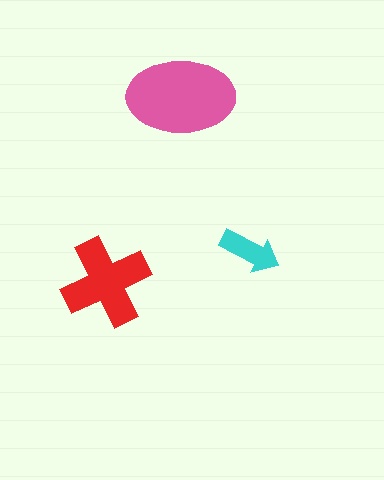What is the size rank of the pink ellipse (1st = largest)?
1st.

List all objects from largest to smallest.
The pink ellipse, the red cross, the cyan arrow.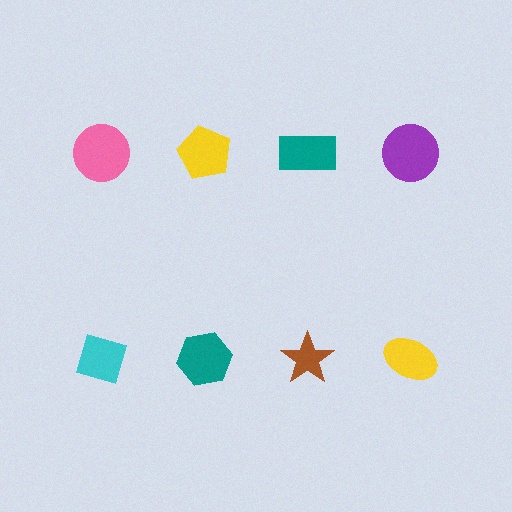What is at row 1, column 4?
A purple circle.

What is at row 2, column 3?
A brown star.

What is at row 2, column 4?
A yellow ellipse.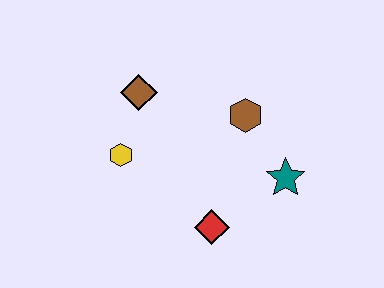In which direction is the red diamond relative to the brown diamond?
The red diamond is below the brown diamond.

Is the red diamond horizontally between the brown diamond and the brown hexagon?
Yes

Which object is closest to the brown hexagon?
The teal star is closest to the brown hexagon.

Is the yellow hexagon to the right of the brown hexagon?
No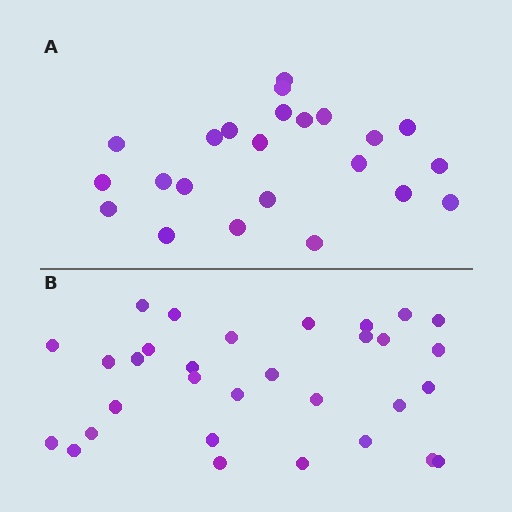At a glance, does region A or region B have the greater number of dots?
Region B (the bottom region) has more dots.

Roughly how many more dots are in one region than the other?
Region B has roughly 8 or so more dots than region A.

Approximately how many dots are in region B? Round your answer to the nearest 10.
About 30 dots. (The exact count is 31, which rounds to 30.)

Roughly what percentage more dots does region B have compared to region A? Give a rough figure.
About 35% more.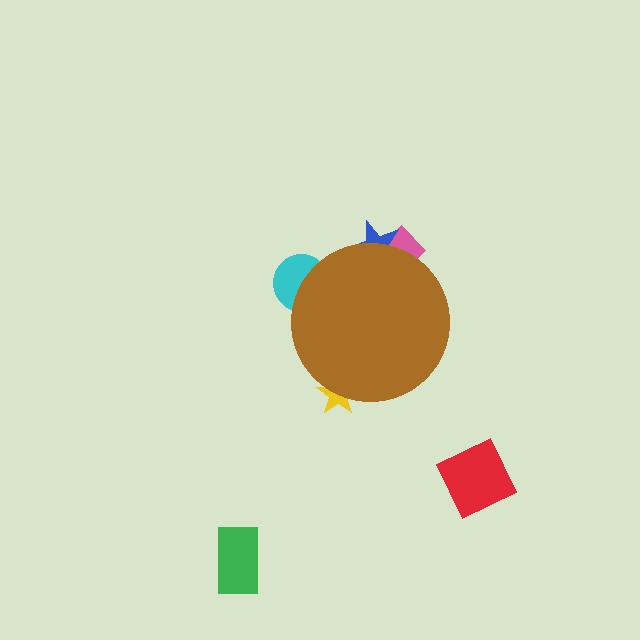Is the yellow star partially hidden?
Yes, the yellow star is partially hidden behind the brown circle.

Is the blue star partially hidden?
Yes, the blue star is partially hidden behind the brown circle.